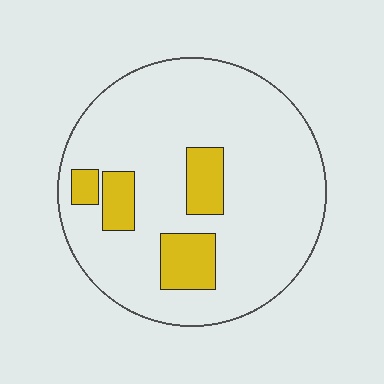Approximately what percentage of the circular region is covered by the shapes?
Approximately 15%.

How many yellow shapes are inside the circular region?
4.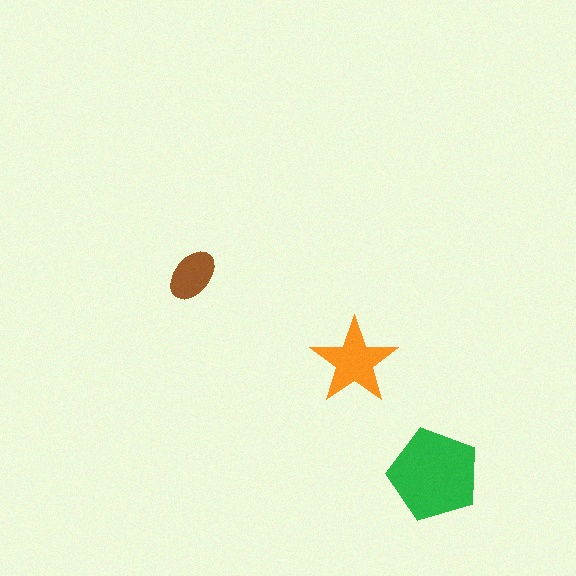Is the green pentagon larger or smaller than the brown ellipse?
Larger.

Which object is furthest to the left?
The brown ellipse is leftmost.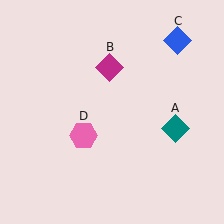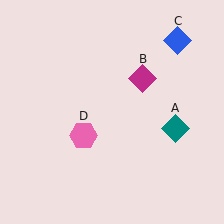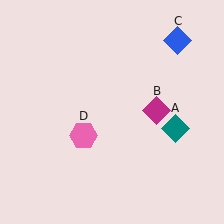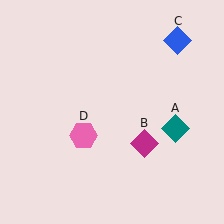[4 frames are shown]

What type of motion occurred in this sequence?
The magenta diamond (object B) rotated clockwise around the center of the scene.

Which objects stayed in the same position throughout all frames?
Teal diamond (object A) and blue diamond (object C) and pink hexagon (object D) remained stationary.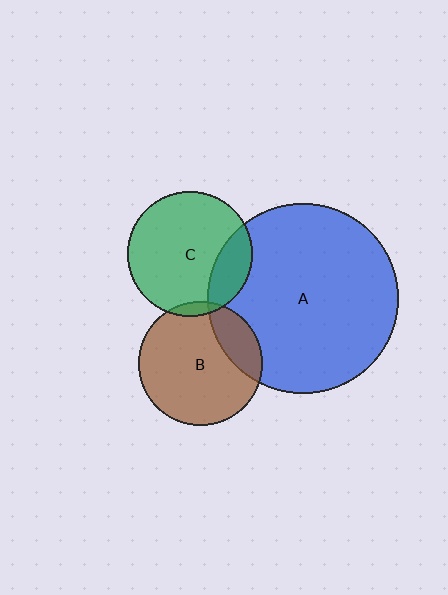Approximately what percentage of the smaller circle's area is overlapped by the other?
Approximately 20%.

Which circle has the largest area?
Circle A (blue).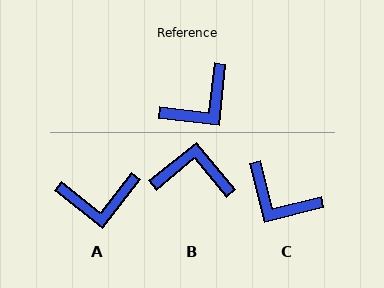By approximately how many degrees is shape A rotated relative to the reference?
Approximately 31 degrees clockwise.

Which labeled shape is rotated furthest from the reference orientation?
B, about 135 degrees away.